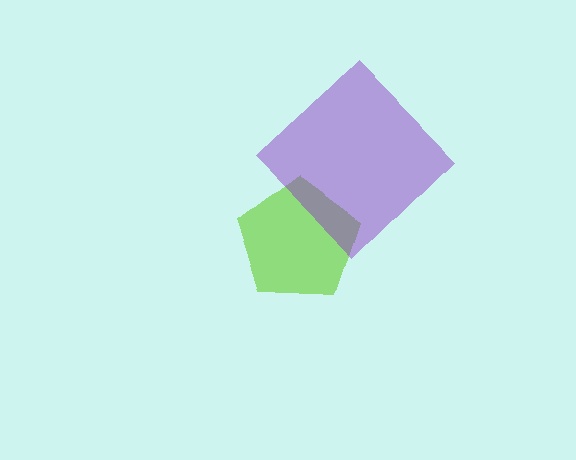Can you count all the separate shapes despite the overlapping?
Yes, there are 2 separate shapes.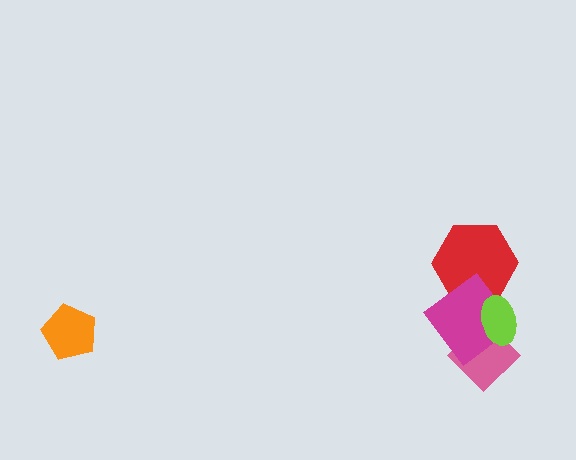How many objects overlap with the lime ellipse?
3 objects overlap with the lime ellipse.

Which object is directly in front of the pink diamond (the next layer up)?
The magenta diamond is directly in front of the pink diamond.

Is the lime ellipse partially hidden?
No, no other shape covers it.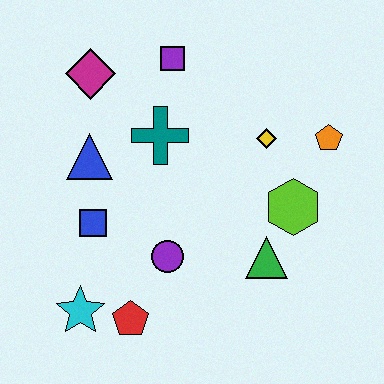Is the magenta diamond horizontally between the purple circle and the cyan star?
Yes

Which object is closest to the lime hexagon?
The green triangle is closest to the lime hexagon.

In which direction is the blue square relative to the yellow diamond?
The blue square is to the left of the yellow diamond.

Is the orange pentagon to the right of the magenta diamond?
Yes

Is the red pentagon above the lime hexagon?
No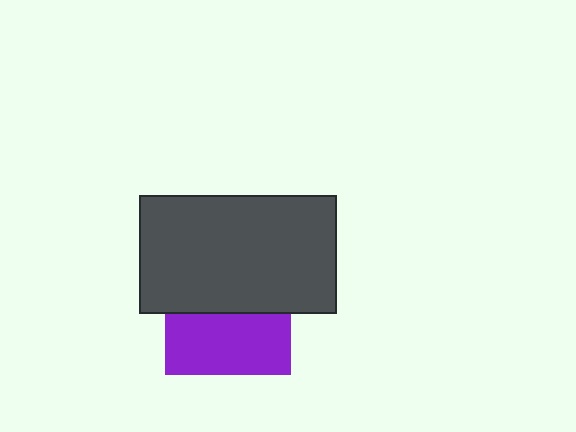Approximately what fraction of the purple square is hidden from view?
Roughly 51% of the purple square is hidden behind the dark gray rectangle.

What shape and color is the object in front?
The object in front is a dark gray rectangle.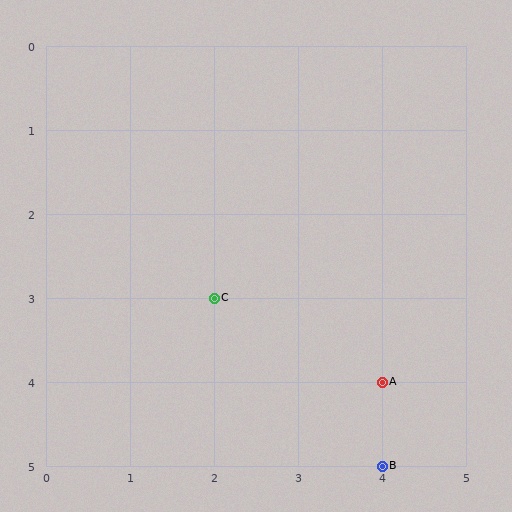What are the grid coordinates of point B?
Point B is at grid coordinates (4, 5).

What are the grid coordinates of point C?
Point C is at grid coordinates (2, 3).